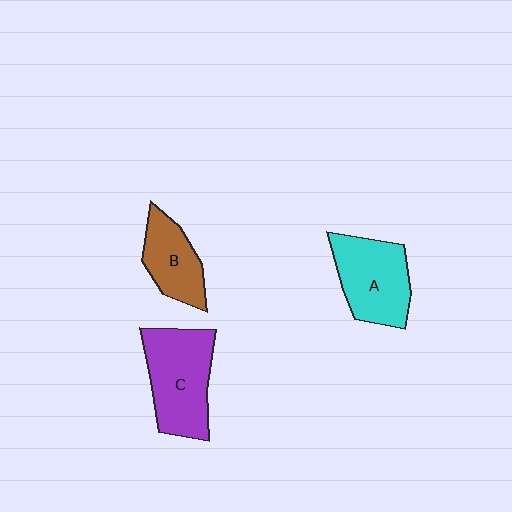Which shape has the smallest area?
Shape B (brown).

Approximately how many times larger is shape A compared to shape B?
Approximately 1.4 times.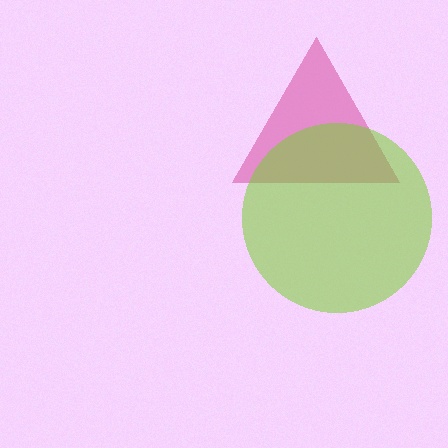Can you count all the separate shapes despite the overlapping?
Yes, there are 2 separate shapes.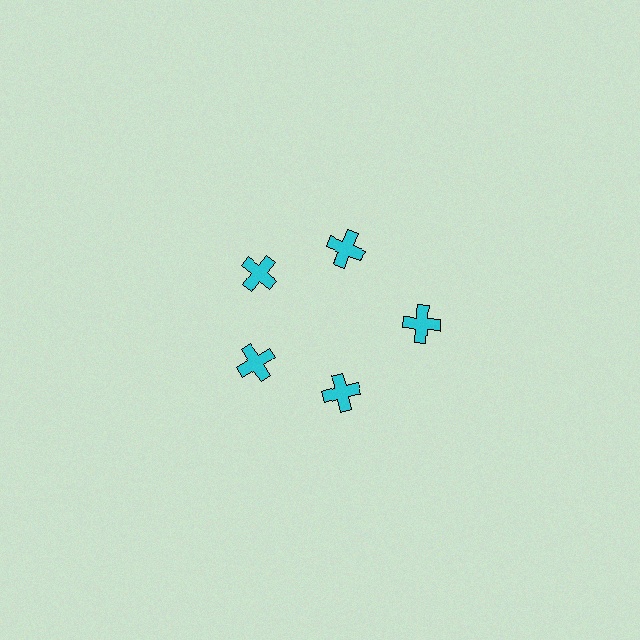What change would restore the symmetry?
The symmetry would be restored by moving it inward, back onto the ring so that all 5 crosses sit at equal angles and equal distance from the center.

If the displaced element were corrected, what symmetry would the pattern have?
It would have 5-fold rotational symmetry — the pattern would map onto itself every 72 degrees.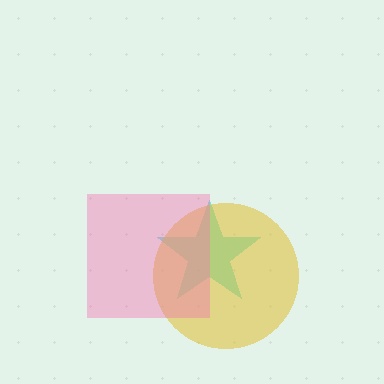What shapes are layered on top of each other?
The layered shapes are: a cyan star, a yellow circle, a pink square.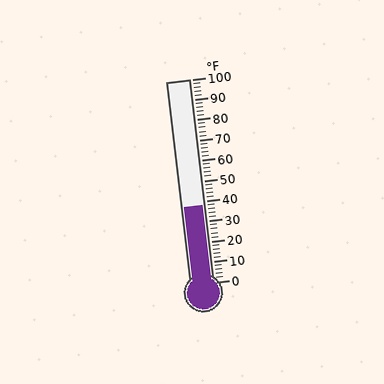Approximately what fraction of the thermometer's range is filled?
The thermometer is filled to approximately 40% of its range.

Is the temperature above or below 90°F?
The temperature is below 90°F.